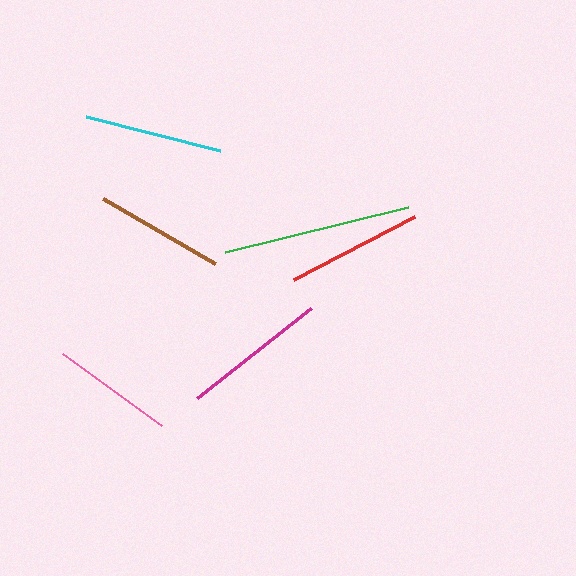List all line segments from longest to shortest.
From longest to shortest: green, magenta, cyan, red, brown, pink.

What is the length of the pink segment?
The pink segment is approximately 122 pixels long.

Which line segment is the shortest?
The pink line is the shortest at approximately 122 pixels.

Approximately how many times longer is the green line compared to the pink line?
The green line is approximately 1.5 times the length of the pink line.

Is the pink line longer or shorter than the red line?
The red line is longer than the pink line.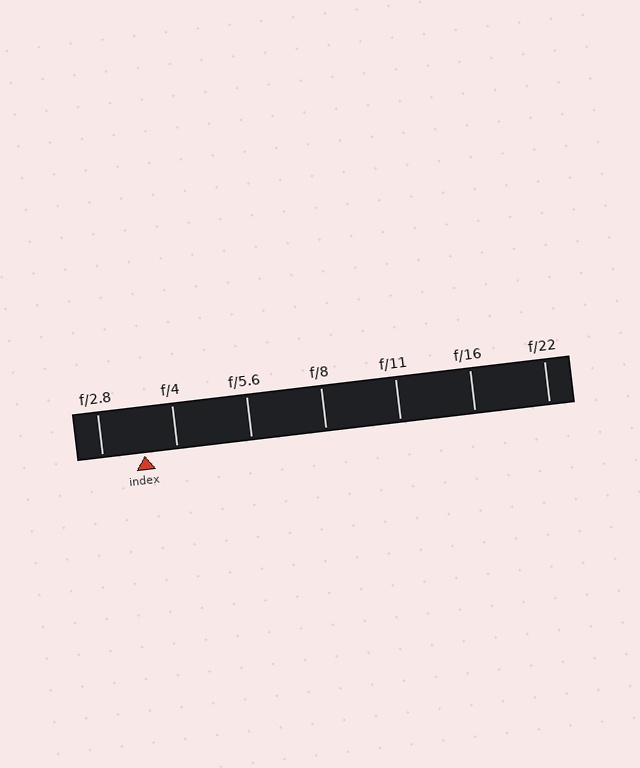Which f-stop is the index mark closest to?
The index mark is closest to f/4.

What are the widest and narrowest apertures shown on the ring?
The widest aperture shown is f/2.8 and the narrowest is f/22.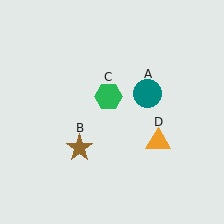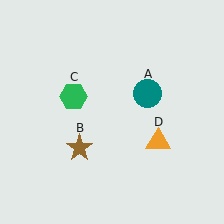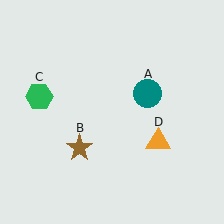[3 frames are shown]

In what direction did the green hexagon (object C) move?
The green hexagon (object C) moved left.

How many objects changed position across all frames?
1 object changed position: green hexagon (object C).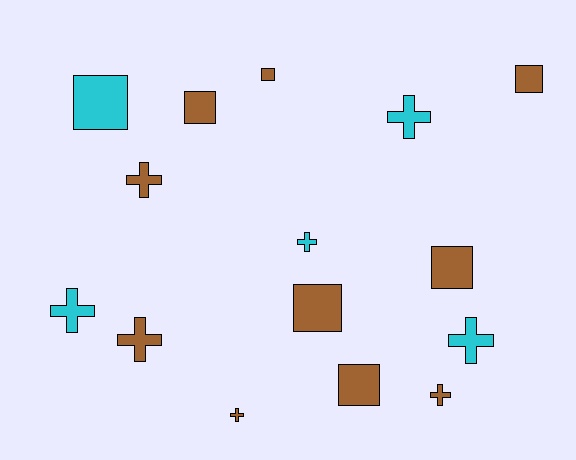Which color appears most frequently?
Brown, with 10 objects.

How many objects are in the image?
There are 15 objects.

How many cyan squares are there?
There is 1 cyan square.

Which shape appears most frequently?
Cross, with 8 objects.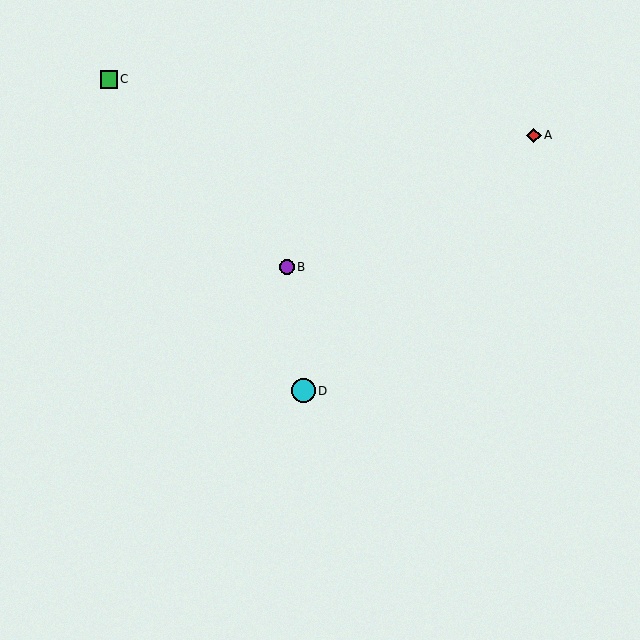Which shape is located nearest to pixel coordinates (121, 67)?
The green square (labeled C) at (109, 79) is nearest to that location.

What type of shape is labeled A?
Shape A is a red diamond.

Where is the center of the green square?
The center of the green square is at (109, 79).